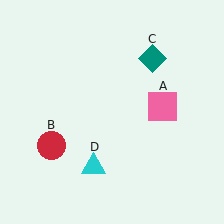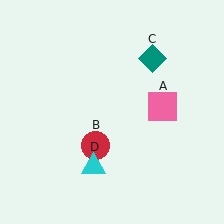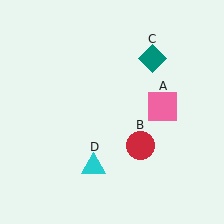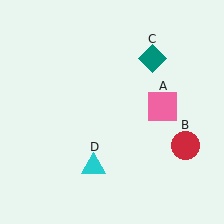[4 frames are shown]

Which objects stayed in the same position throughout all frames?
Pink square (object A) and teal diamond (object C) and cyan triangle (object D) remained stationary.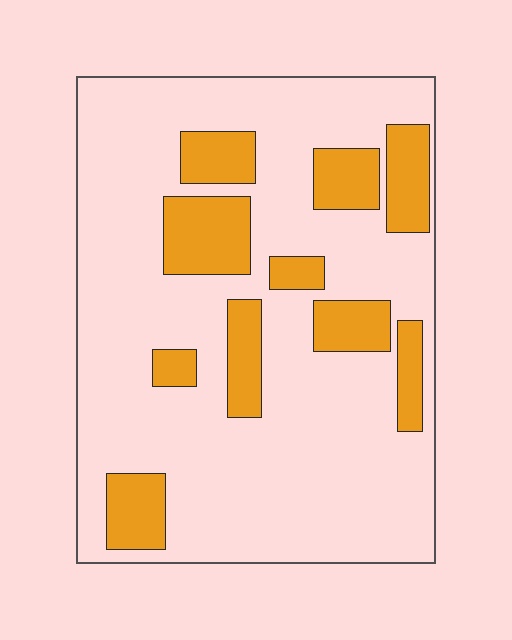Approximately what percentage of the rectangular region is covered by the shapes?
Approximately 20%.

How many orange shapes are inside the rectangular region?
10.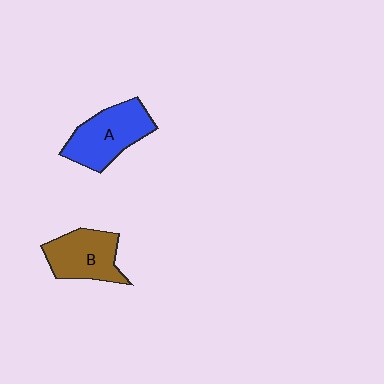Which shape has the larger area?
Shape A (blue).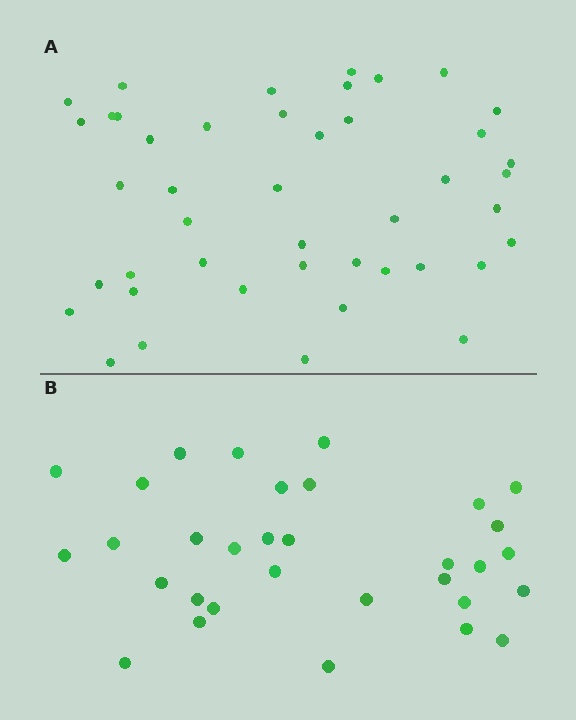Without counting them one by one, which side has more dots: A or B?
Region A (the top region) has more dots.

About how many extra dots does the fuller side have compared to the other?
Region A has roughly 12 or so more dots than region B.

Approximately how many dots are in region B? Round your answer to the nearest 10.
About 30 dots. (The exact count is 32, which rounds to 30.)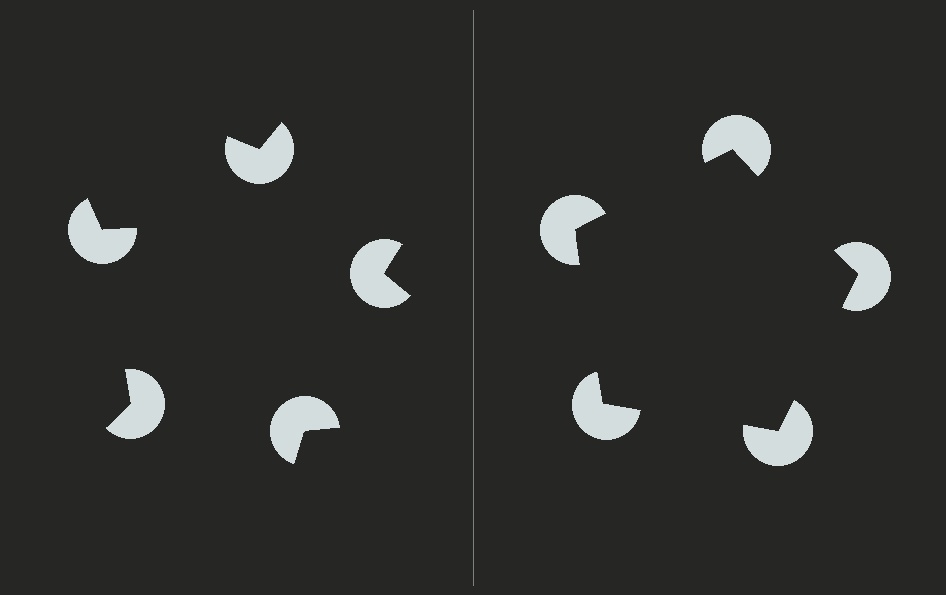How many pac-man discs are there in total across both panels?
10 — 5 on each side.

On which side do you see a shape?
An illusory pentagon appears on the right side. On the left side the wedge cuts are rotated, so no coherent shape forms.